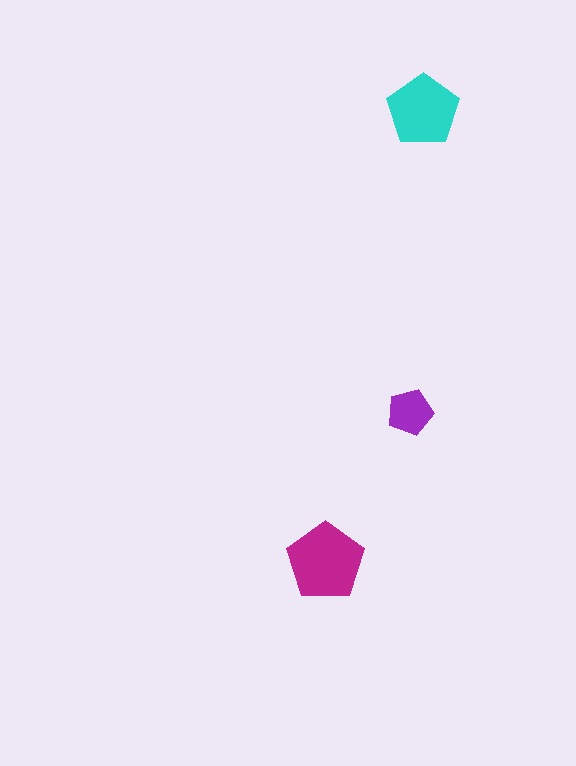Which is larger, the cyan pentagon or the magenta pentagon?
The magenta one.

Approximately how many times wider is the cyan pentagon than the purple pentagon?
About 1.5 times wider.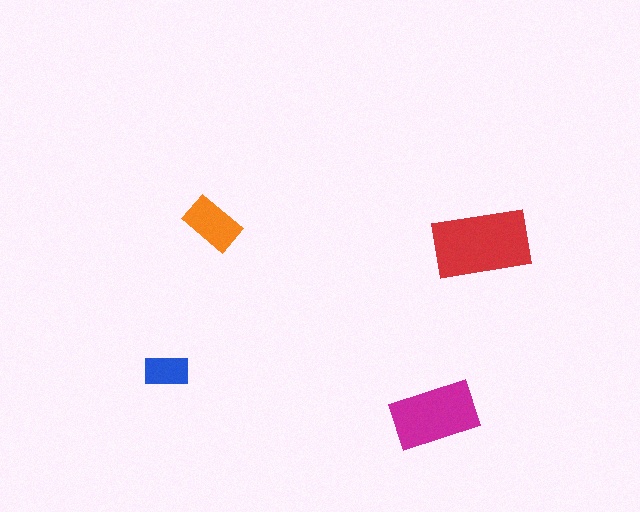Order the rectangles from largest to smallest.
the red one, the magenta one, the orange one, the blue one.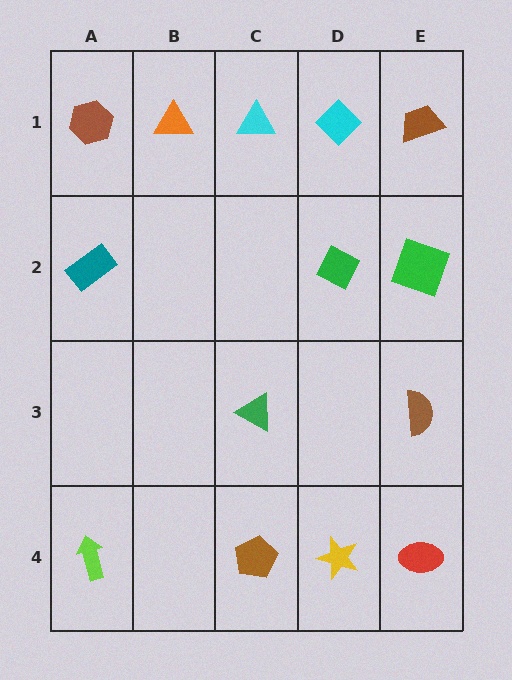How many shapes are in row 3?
2 shapes.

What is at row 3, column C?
A green triangle.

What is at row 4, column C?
A brown pentagon.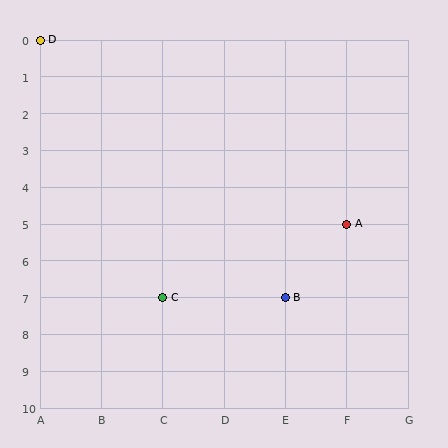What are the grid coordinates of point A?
Point A is at grid coordinates (F, 5).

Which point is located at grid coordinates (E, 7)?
Point B is at (E, 7).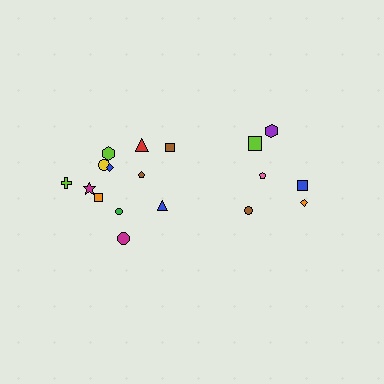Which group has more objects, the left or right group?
The left group.